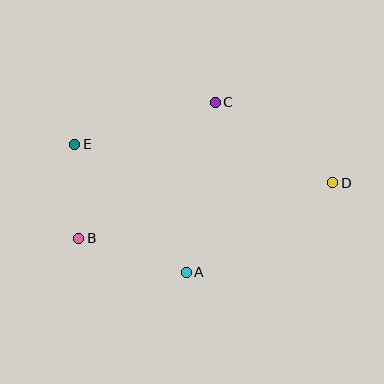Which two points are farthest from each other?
Points D and E are farthest from each other.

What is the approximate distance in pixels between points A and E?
The distance between A and E is approximately 169 pixels.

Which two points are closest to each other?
Points B and E are closest to each other.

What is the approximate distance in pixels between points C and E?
The distance between C and E is approximately 146 pixels.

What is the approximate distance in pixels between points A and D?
The distance between A and D is approximately 171 pixels.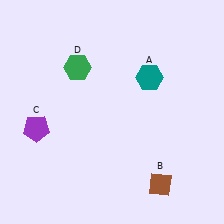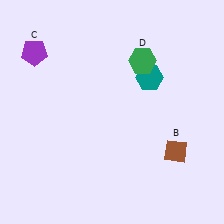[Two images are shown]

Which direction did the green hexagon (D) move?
The green hexagon (D) moved right.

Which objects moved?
The objects that moved are: the brown diamond (B), the purple pentagon (C), the green hexagon (D).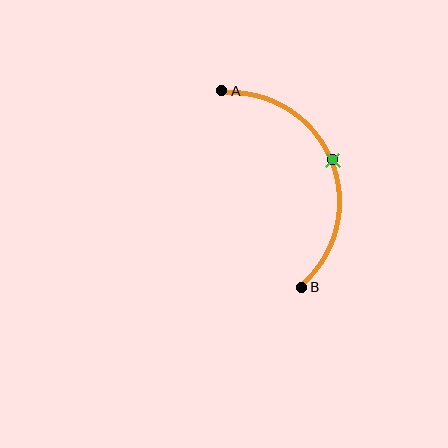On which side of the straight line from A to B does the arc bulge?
The arc bulges to the right of the straight line connecting A and B.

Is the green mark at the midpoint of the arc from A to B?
Yes. The green mark lies on the arc at equal arc-length from both A and B — it is the arc midpoint.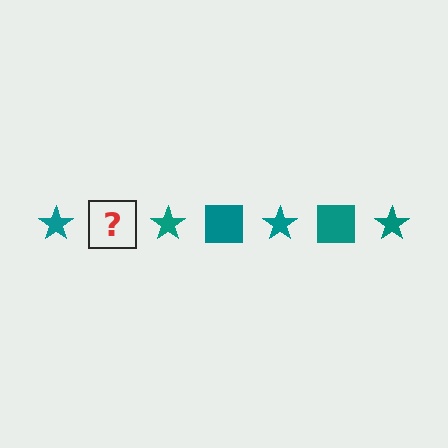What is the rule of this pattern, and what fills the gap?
The rule is that the pattern cycles through star, square shapes in teal. The gap should be filled with a teal square.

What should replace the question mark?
The question mark should be replaced with a teal square.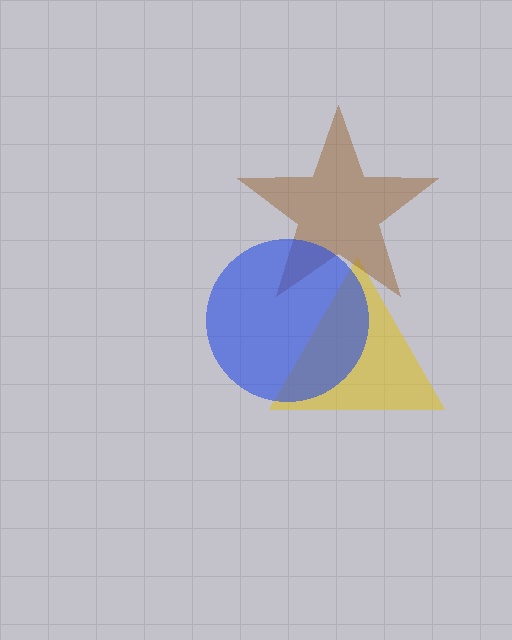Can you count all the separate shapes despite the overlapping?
Yes, there are 3 separate shapes.